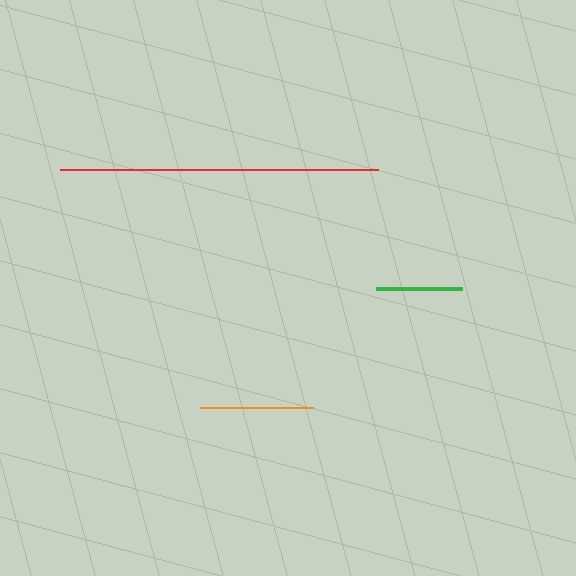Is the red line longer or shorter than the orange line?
The red line is longer than the orange line.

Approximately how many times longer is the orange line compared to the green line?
The orange line is approximately 1.3 times the length of the green line.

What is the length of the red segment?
The red segment is approximately 318 pixels long.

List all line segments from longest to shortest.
From longest to shortest: red, orange, green.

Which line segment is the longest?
The red line is the longest at approximately 318 pixels.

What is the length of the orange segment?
The orange segment is approximately 113 pixels long.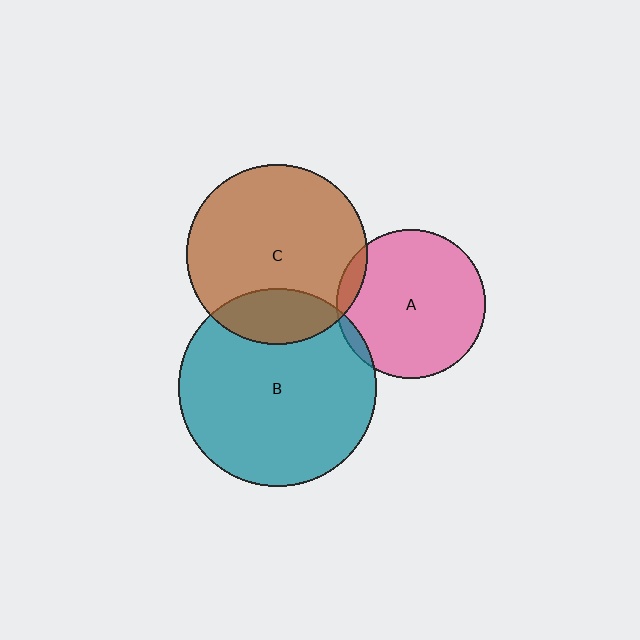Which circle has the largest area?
Circle B (teal).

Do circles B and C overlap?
Yes.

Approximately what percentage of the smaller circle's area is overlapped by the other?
Approximately 20%.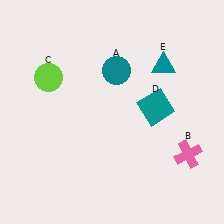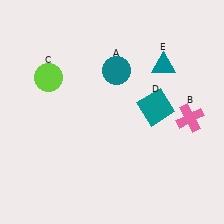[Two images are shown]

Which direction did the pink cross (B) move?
The pink cross (B) moved up.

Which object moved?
The pink cross (B) moved up.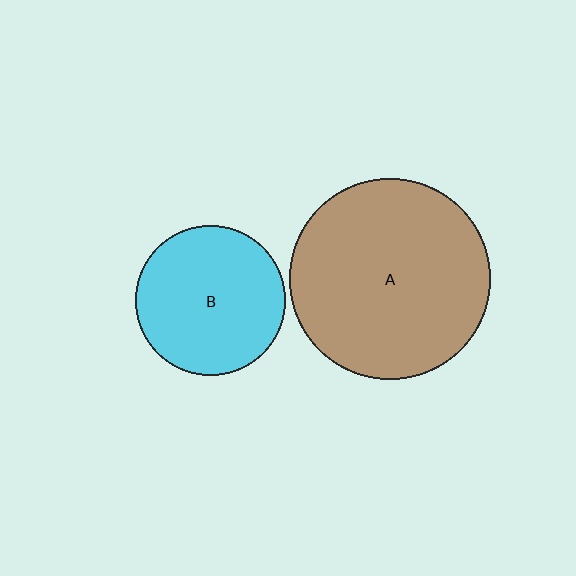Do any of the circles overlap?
No, none of the circles overlap.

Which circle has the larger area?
Circle A (brown).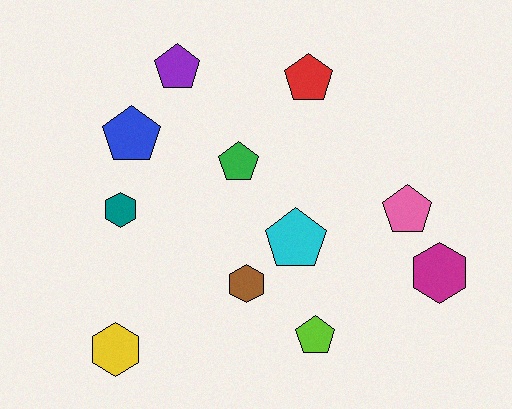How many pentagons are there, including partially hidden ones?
There are 7 pentagons.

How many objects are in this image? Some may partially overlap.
There are 11 objects.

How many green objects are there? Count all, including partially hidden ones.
There is 1 green object.